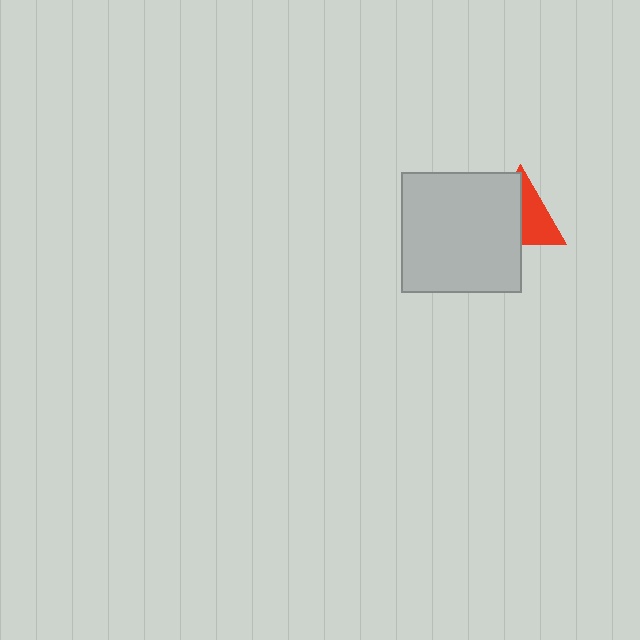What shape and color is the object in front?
The object in front is a light gray square.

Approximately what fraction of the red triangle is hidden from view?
Roughly 52% of the red triangle is hidden behind the light gray square.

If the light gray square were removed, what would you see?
You would see the complete red triangle.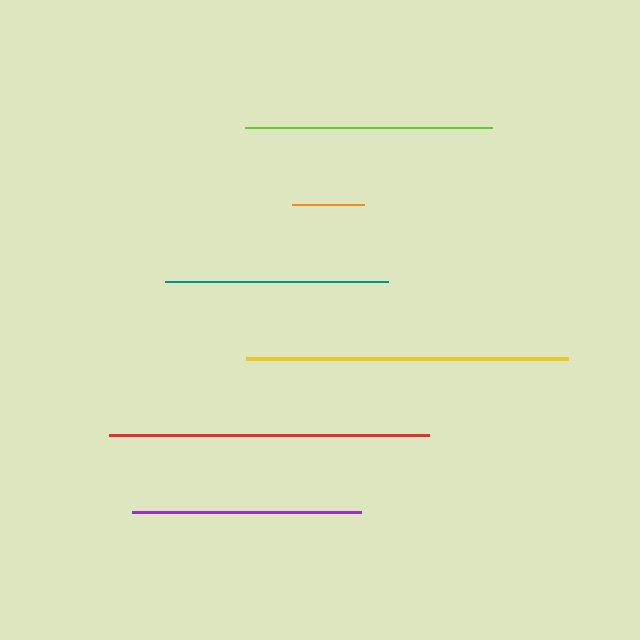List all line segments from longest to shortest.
From longest to shortest: yellow, red, lime, purple, teal, orange.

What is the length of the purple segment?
The purple segment is approximately 229 pixels long.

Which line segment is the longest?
The yellow line is the longest at approximately 322 pixels.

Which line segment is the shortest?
The orange line is the shortest at approximately 72 pixels.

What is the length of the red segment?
The red segment is approximately 320 pixels long.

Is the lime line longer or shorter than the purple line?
The lime line is longer than the purple line.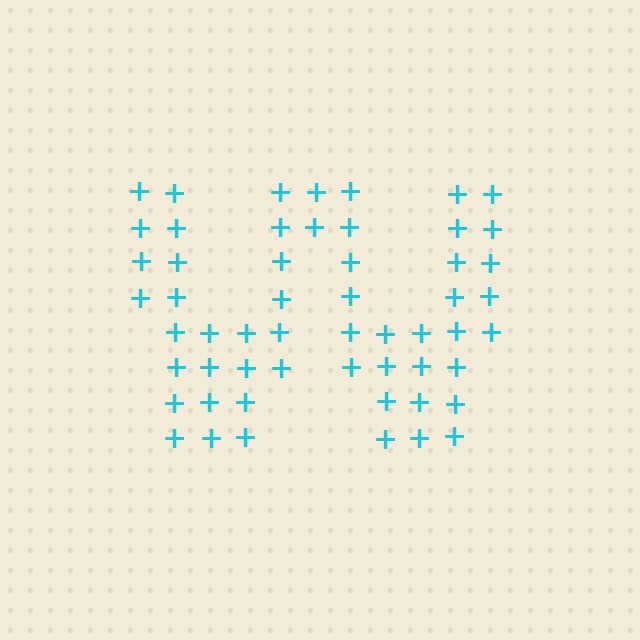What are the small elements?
The small elements are plus signs.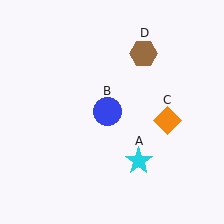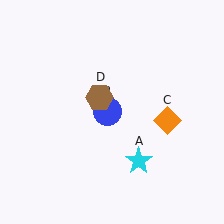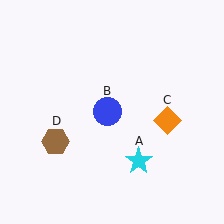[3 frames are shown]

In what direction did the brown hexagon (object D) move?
The brown hexagon (object D) moved down and to the left.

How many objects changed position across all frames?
1 object changed position: brown hexagon (object D).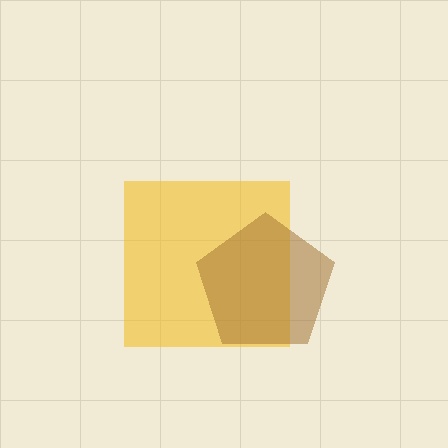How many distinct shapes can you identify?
There are 2 distinct shapes: a yellow square, a brown pentagon.